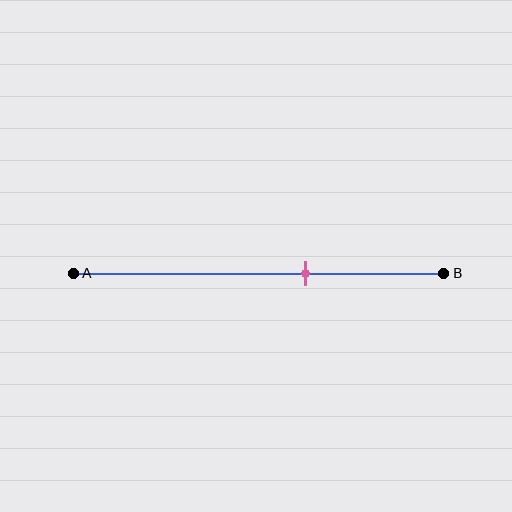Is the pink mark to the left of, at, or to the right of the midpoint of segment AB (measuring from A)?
The pink mark is to the right of the midpoint of segment AB.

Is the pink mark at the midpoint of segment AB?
No, the mark is at about 65% from A, not at the 50% midpoint.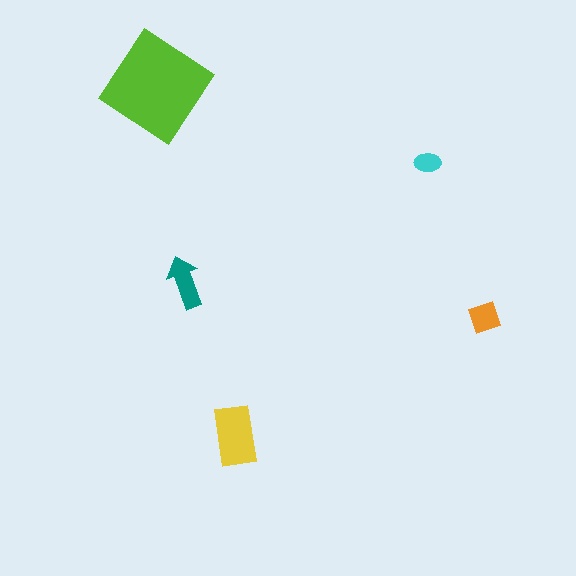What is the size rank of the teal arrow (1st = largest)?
3rd.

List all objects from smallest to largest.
The cyan ellipse, the orange diamond, the teal arrow, the yellow rectangle, the lime diamond.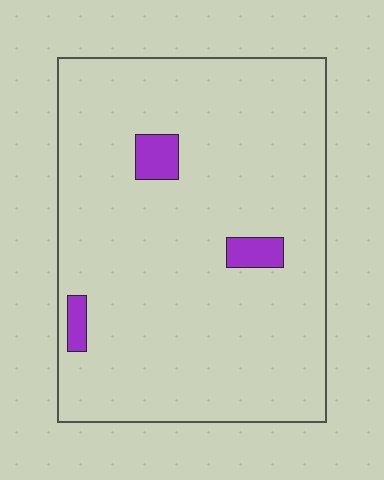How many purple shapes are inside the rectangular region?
3.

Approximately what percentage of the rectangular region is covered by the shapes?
Approximately 5%.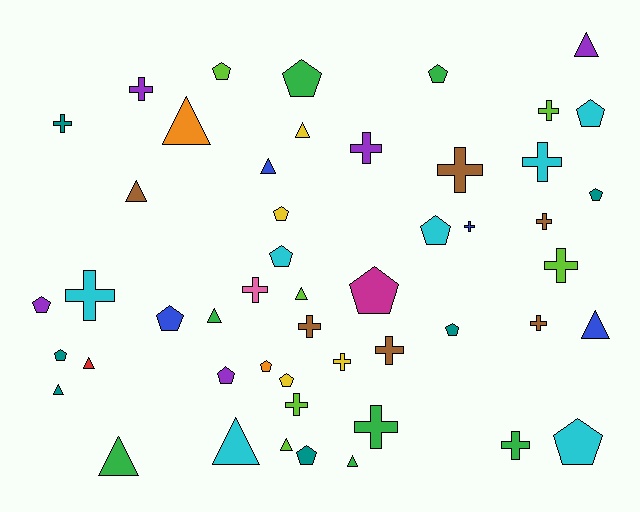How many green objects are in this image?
There are 7 green objects.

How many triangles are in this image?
There are 14 triangles.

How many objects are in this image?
There are 50 objects.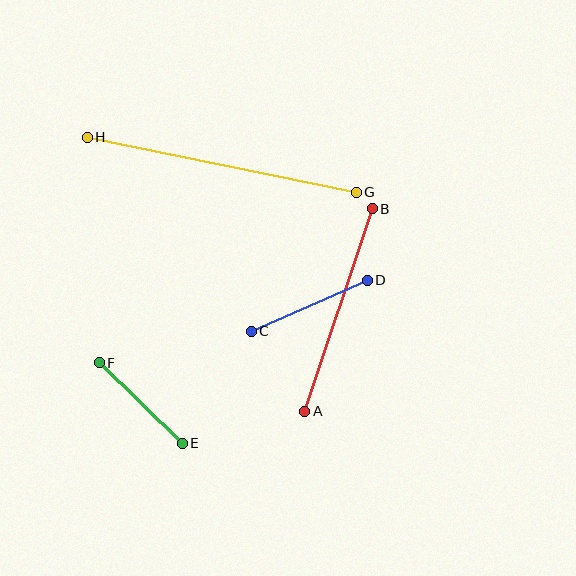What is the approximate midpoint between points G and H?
The midpoint is at approximately (222, 165) pixels.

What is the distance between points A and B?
The distance is approximately 213 pixels.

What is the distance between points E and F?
The distance is approximately 116 pixels.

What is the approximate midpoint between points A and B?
The midpoint is at approximately (339, 310) pixels.